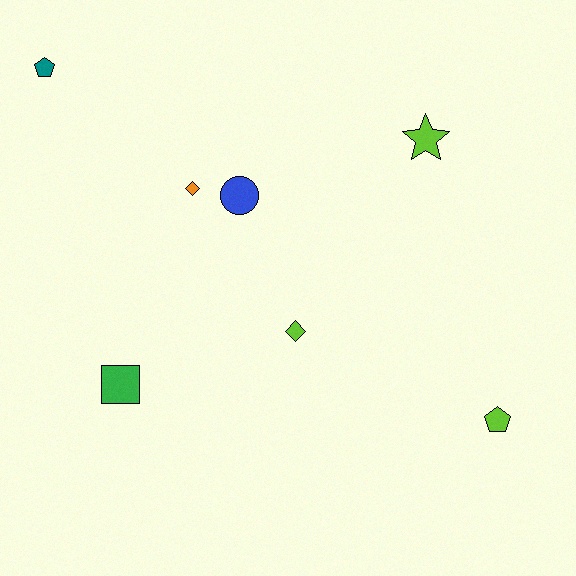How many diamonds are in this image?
There are 2 diamonds.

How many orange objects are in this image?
There is 1 orange object.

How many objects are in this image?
There are 7 objects.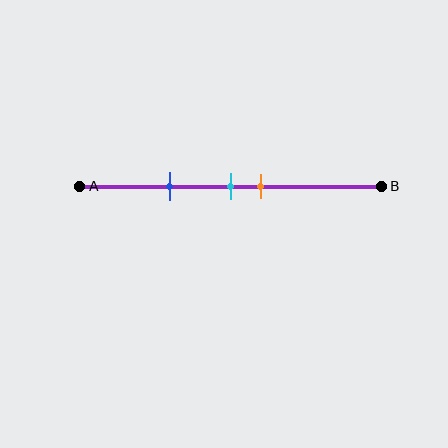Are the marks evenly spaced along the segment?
No, the marks are not evenly spaced.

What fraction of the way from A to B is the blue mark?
The blue mark is approximately 30% (0.3) of the way from A to B.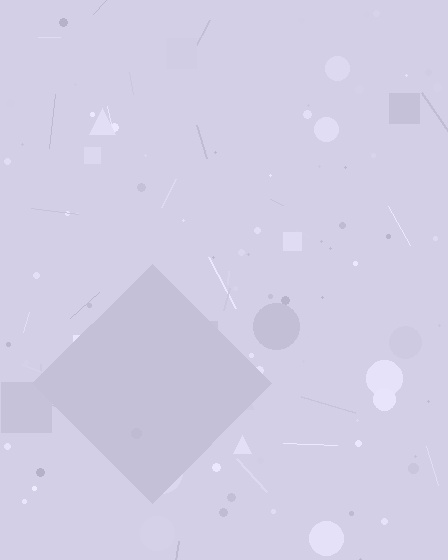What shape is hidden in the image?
A diamond is hidden in the image.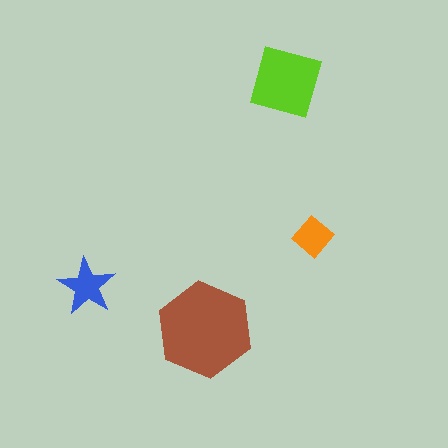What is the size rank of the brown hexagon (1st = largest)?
1st.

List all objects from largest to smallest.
The brown hexagon, the lime diamond, the blue star, the orange diamond.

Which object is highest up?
The lime diamond is topmost.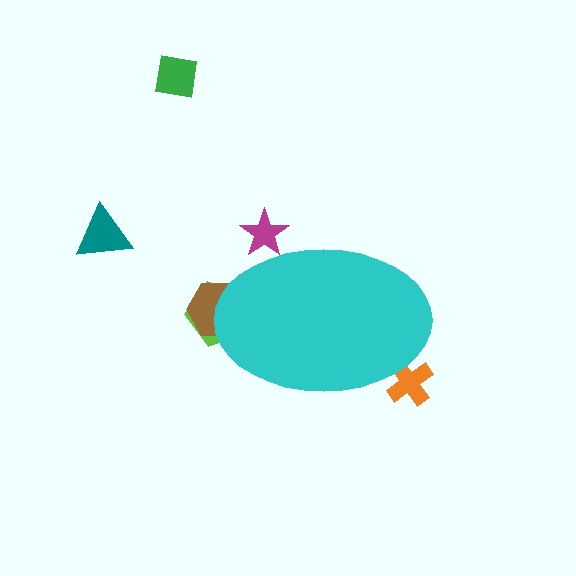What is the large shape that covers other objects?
A cyan ellipse.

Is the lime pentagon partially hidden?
Yes, the lime pentagon is partially hidden behind the cyan ellipse.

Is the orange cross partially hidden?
Yes, the orange cross is partially hidden behind the cyan ellipse.